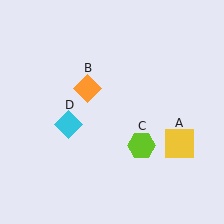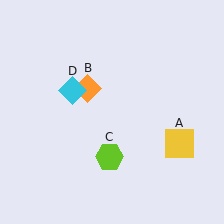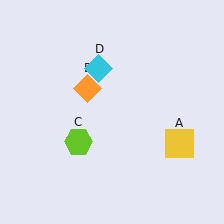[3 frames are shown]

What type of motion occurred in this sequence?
The lime hexagon (object C), cyan diamond (object D) rotated clockwise around the center of the scene.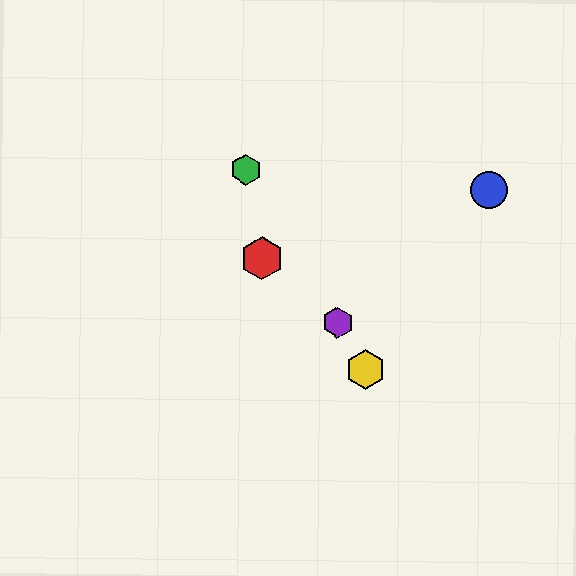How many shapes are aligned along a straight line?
3 shapes (the green hexagon, the yellow hexagon, the purple hexagon) are aligned along a straight line.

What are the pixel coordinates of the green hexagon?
The green hexagon is at (246, 170).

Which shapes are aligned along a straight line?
The green hexagon, the yellow hexagon, the purple hexagon are aligned along a straight line.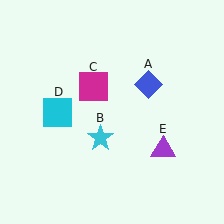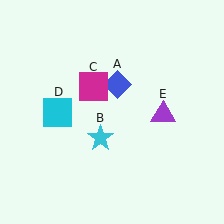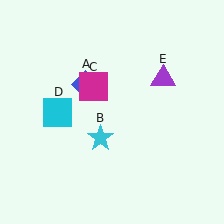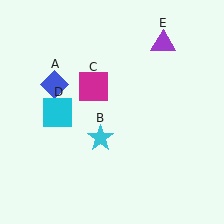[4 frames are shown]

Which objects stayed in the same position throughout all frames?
Cyan star (object B) and magenta square (object C) and cyan square (object D) remained stationary.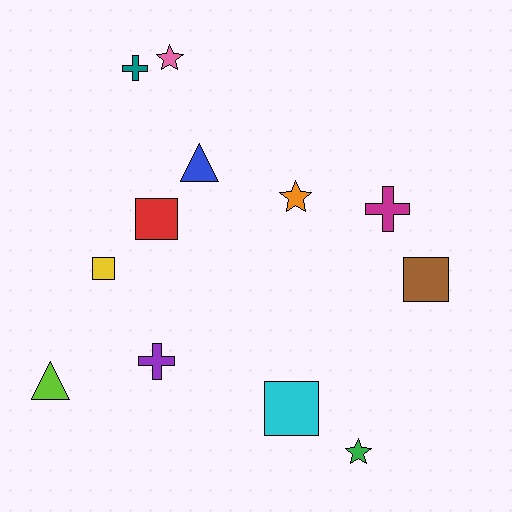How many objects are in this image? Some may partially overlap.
There are 12 objects.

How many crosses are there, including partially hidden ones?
There are 3 crosses.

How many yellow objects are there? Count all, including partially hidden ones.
There is 1 yellow object.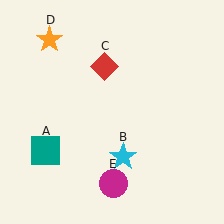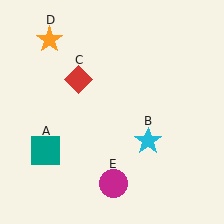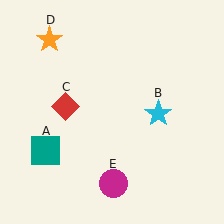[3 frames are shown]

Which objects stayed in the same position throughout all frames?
Teal square (object A) and orange star (object D) and magenta circle (object E) remained stationary.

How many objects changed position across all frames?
2 objects changed position: cyan star (object B), red diamond (object C).